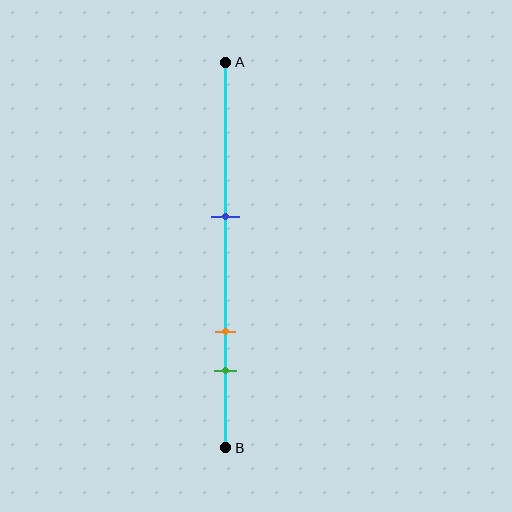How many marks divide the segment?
There are 3 marks dividing the segment.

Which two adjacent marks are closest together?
The orange and green marks are the closest adjacent pair.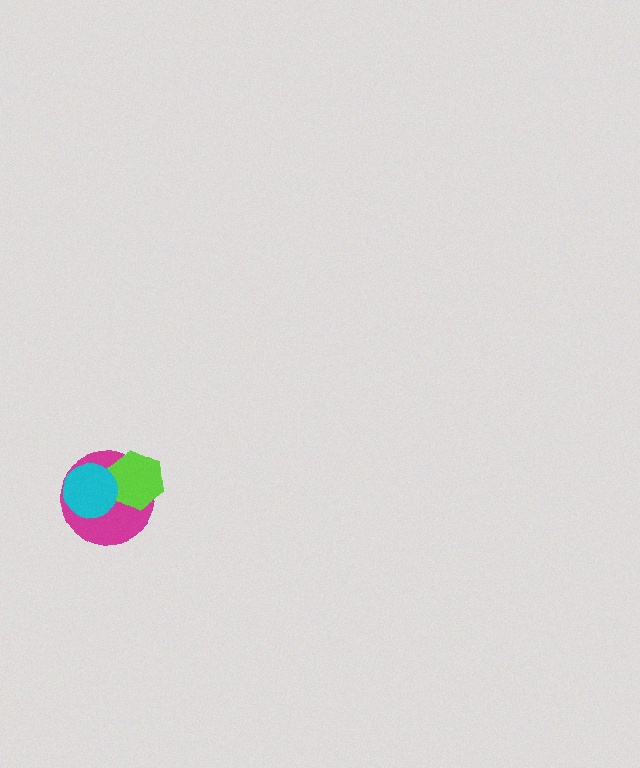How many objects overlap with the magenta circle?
2 objects overlap with the magenta circle.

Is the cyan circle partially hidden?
No, no other shape covers it.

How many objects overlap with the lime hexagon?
2 objects overlap with the lime hexagon.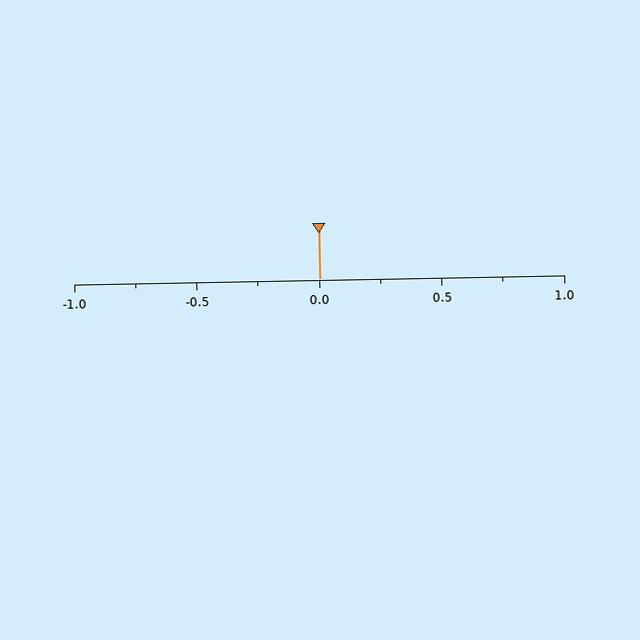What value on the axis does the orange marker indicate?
The marker indicates approximately 0.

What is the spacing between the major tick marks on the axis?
The major ticks are spaced 0.5 apart.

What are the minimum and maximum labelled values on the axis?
The axis runs from -1.0 to 1.0.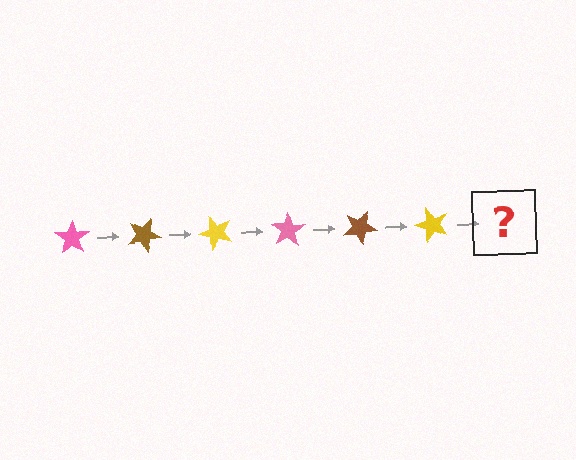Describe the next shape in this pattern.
It should be a pink star, rotated 150 degrees from the start.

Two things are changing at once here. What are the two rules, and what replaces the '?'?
The two rules are that it rotates 25 degrees each step and the color cycles through pink, brown, and yellow. The '?' should be a pink star, rotated 150 degrees from the start.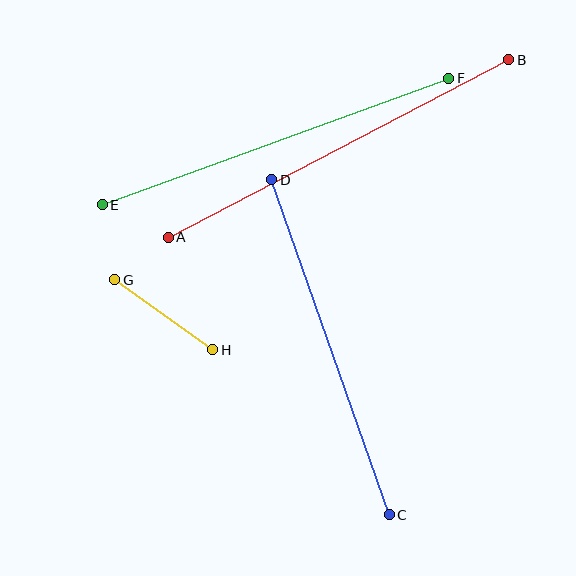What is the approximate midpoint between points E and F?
The midpoint is at approximately (275, 142) pixels.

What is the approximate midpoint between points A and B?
The midpoint is at approximately (338, 148) pixels.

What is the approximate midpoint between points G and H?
The midpoint is at approximately (164, 315) pixels.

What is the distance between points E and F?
The distance is approximately 369 pixels.